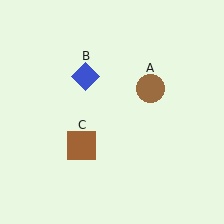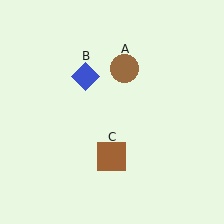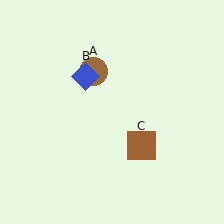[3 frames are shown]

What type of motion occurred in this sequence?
The brown circle (object A), brown square (object C) rotated counterclockwise around the center of the scene.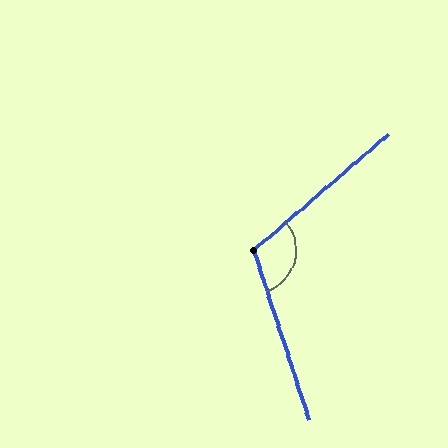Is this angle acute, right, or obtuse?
It is obtuse.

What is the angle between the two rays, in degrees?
Approximately 113 degrees.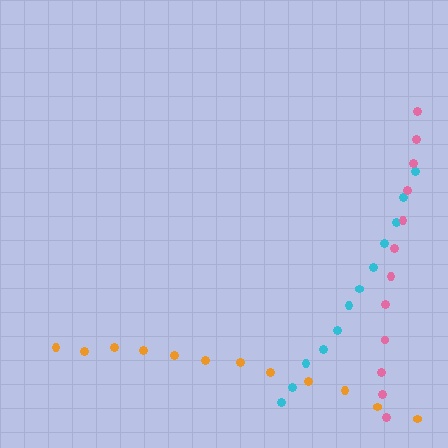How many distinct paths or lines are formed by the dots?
There are 3 distinct paths.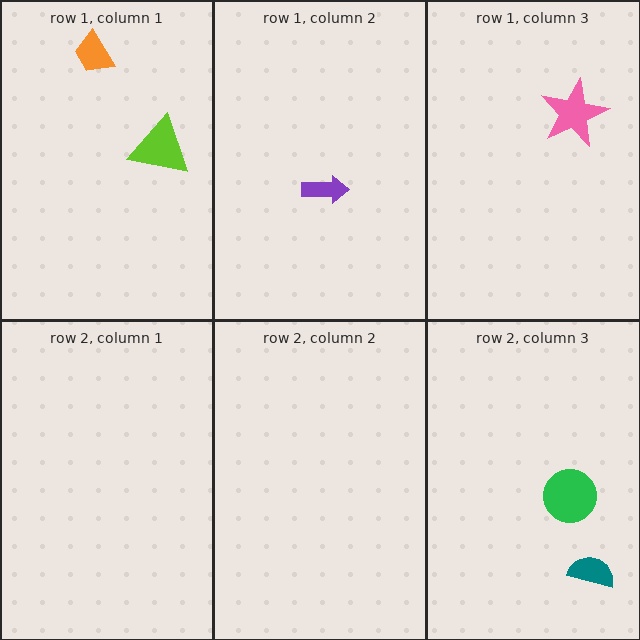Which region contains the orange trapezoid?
The row 1, column 1 region.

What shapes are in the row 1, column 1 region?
The lime triangle, the orange trapezoid.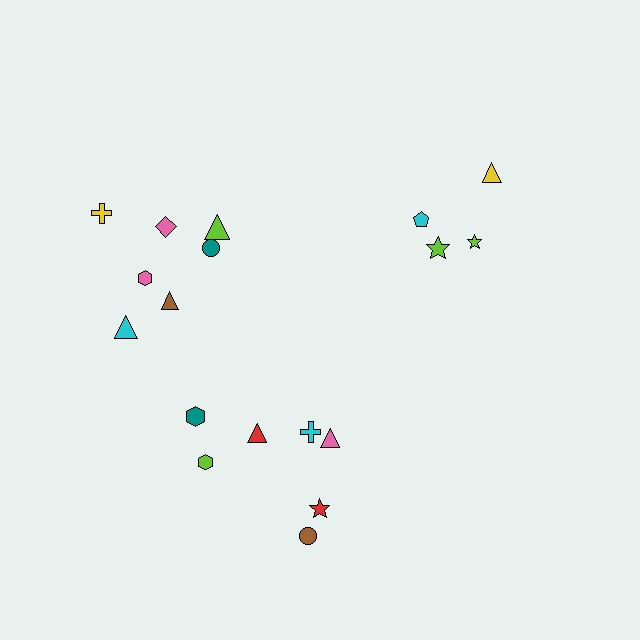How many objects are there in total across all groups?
There are 18 objects.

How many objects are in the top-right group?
There are 4 objects.